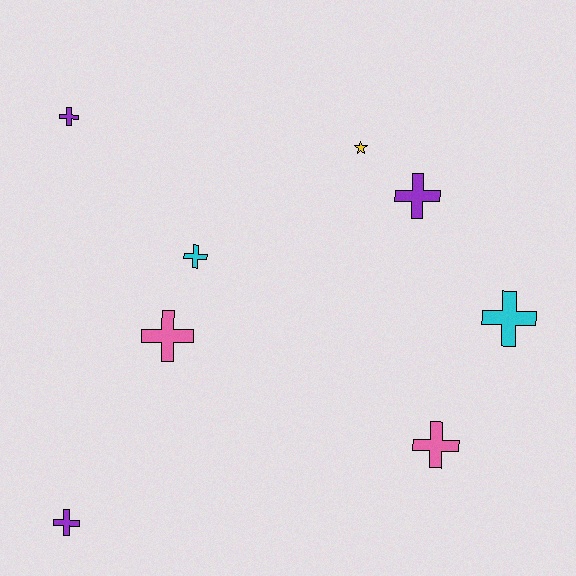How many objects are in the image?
There are 8 objects.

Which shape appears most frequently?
Cross, with 7 objects.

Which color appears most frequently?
Purple, with 3 objects.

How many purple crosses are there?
There are 3 purple crosses.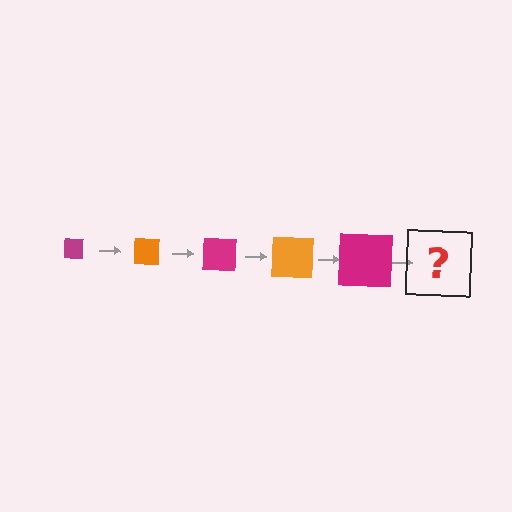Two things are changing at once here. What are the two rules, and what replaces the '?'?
The two rules are that the square grows larger each step and the color cycles through magenta and orange. The '?' should be an orange square, larger than the previous one.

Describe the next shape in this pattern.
It should be an orange square, larger than the previous one.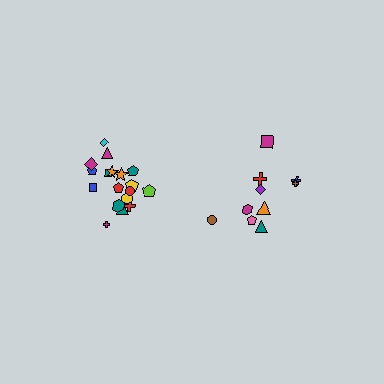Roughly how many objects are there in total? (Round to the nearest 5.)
Roughly 30 objects in total.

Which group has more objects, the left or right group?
The left group.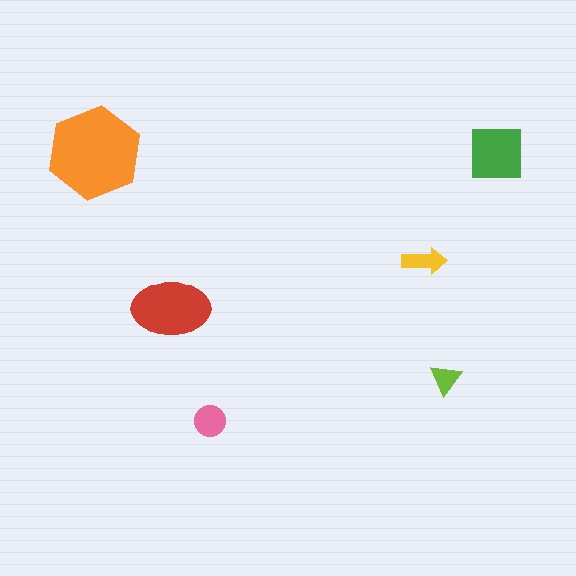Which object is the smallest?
The lime triangle.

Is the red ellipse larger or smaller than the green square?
Larger.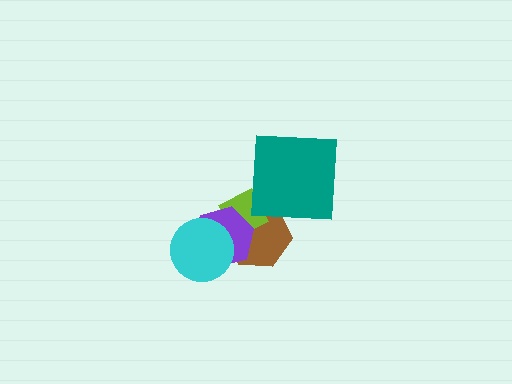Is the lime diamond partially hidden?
Yes, it is partially covered by another shape.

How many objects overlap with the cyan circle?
2 objects overlap with the cyan circle.